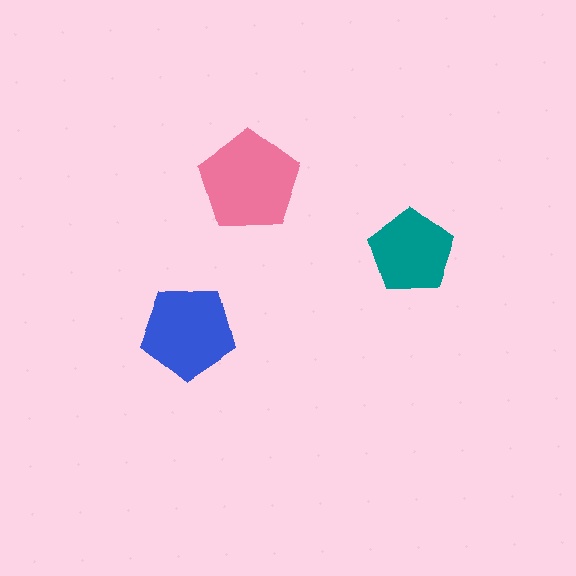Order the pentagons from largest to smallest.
the pink one, the blue one, the teal one.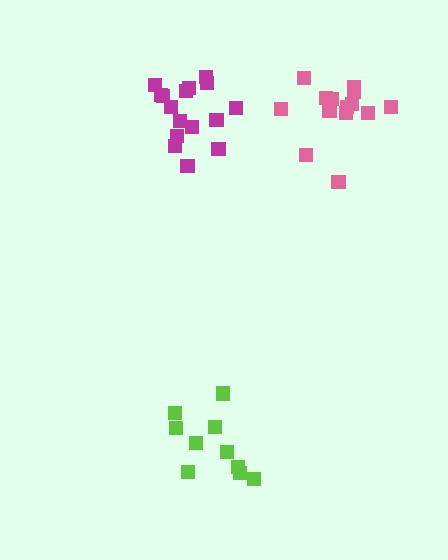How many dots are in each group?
Group 1: 10 dots, Group 2: 14 dots, Group 3: 16 dots (40 total).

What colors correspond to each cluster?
The clusters are colored: lime, pink, magenta.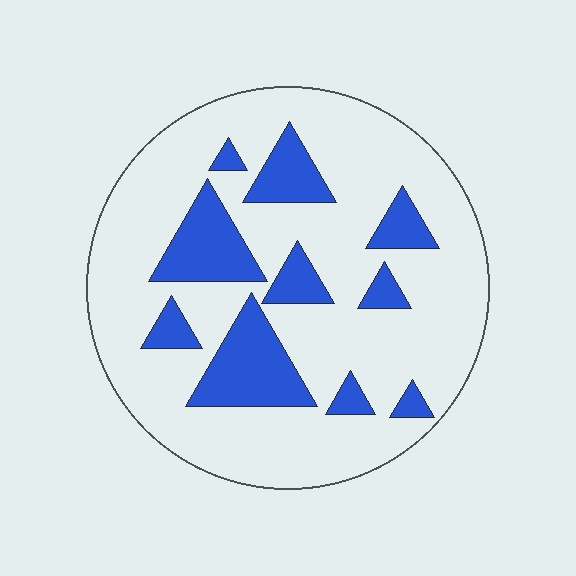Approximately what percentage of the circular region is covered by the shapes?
Approximately 20%.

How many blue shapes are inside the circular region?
10.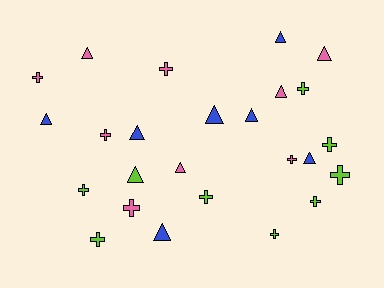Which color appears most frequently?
Pink, with 9 objects.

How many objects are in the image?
There are 25 objects.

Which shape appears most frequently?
Cross, with 13 objects.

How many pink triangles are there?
There are 4 pink triangles.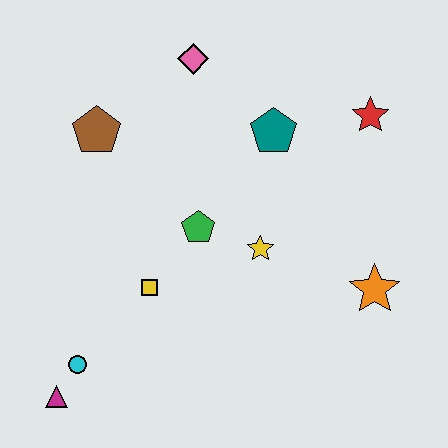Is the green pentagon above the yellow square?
Yes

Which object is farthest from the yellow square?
The red star is farthest from the yellow square.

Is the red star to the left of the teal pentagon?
No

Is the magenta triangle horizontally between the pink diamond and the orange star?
No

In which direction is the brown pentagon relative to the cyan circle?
The brown pentagon is above the cyan circle.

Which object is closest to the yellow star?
The green pentagon is closest to the yellow star.